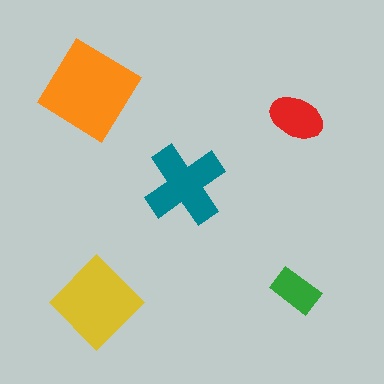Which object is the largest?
The orange diamond.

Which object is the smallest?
The green rectangle.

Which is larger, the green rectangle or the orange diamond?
The orange diamond.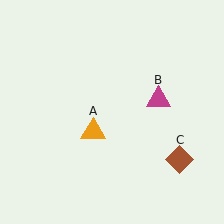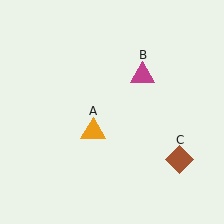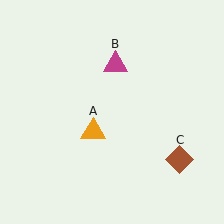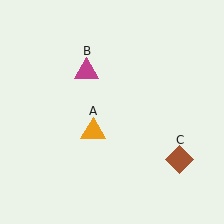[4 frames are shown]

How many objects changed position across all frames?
1 object changed position: magenta triangle (object B).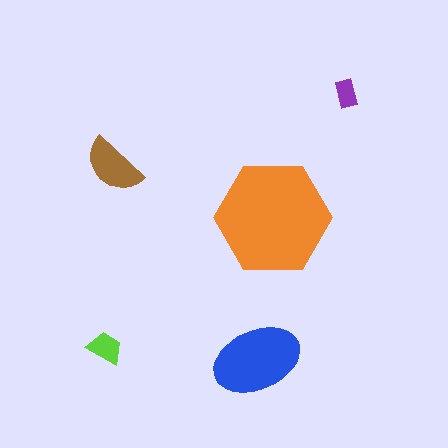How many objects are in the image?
There are 5 objects in the image.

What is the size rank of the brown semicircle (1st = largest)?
3rd.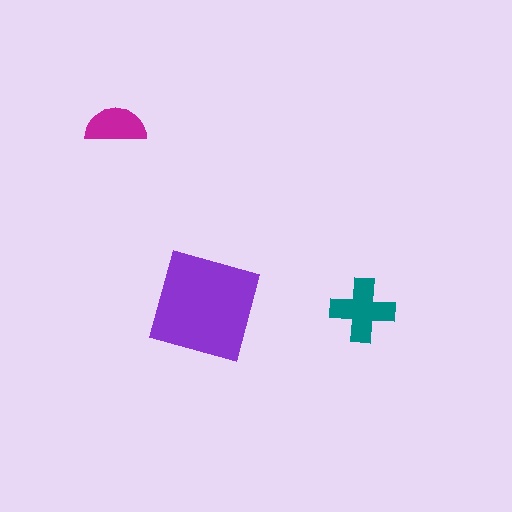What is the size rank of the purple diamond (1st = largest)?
1st.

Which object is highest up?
The magenta semicircle is topmost.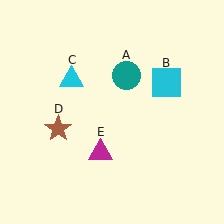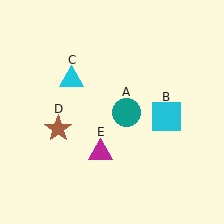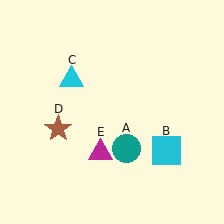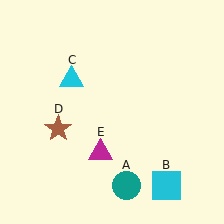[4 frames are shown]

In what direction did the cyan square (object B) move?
The cyan square (object B) moved down.